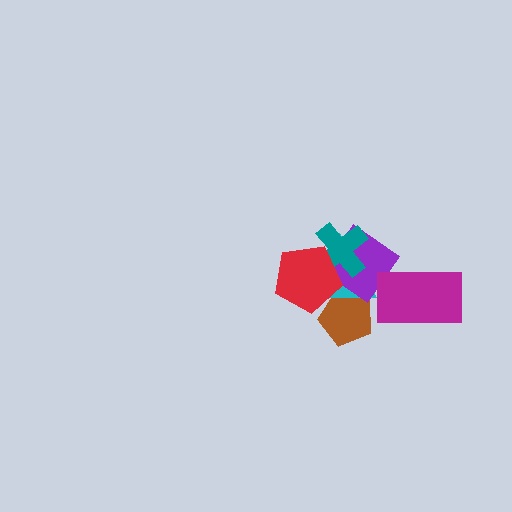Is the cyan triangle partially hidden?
Yes, it is partially covered by another shape.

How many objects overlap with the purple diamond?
3 objects overlap with the purple diamond.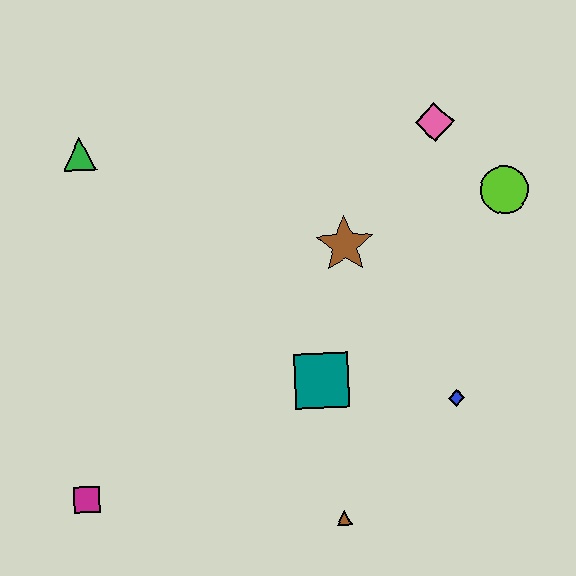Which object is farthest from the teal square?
The green triangle is farthest from the teal square.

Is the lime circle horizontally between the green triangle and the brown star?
No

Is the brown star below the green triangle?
Yes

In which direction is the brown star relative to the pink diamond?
The brown star is below the pink diamond.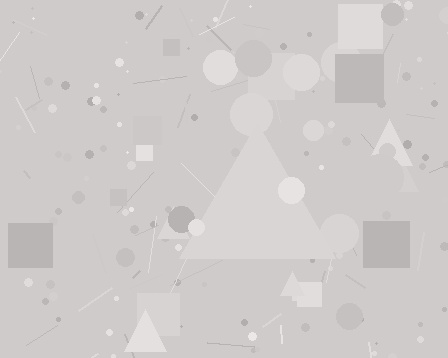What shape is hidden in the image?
A triangle is hidden in the image.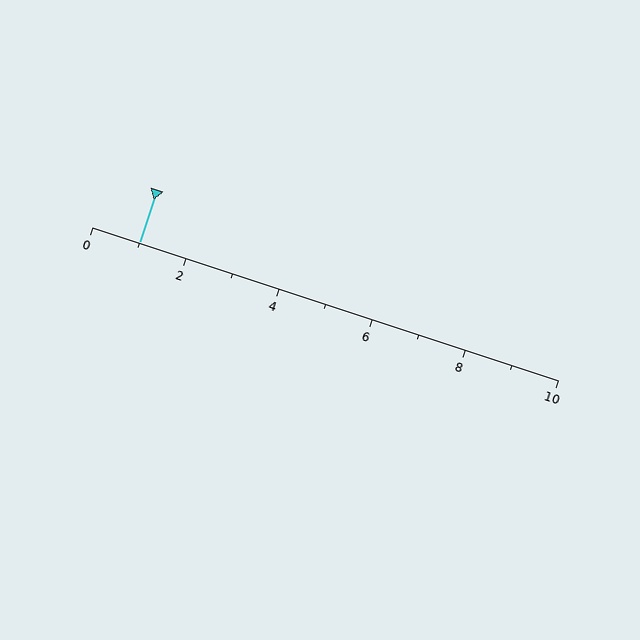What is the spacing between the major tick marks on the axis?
The major ticks are spaced 2 apart.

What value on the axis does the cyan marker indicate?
The marker indicates approximately 1.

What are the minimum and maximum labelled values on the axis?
The axis runs from 0 to 10.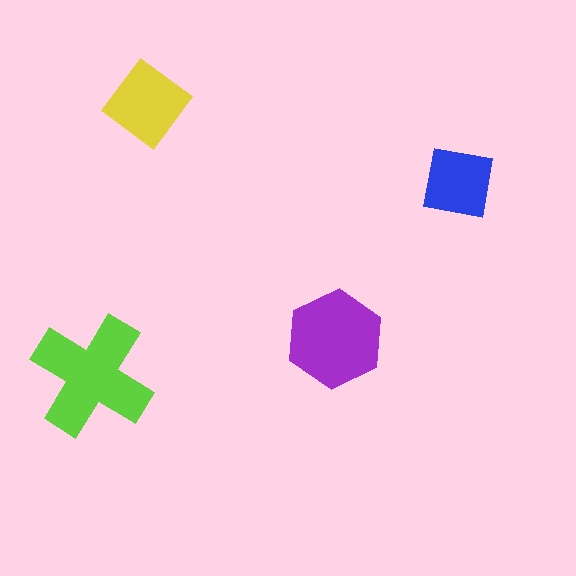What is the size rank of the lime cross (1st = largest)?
1st.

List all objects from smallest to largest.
The blue square, the yellow diamond, the purple hexagon, the lime cross.